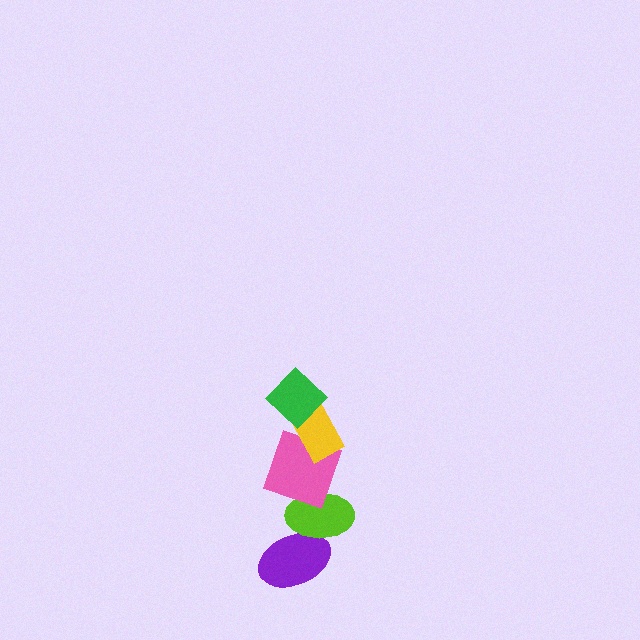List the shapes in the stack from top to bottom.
From top to bottom: the green diamond, the yellow rectangle, the pink square, the lime ellipse, the purple ellipse.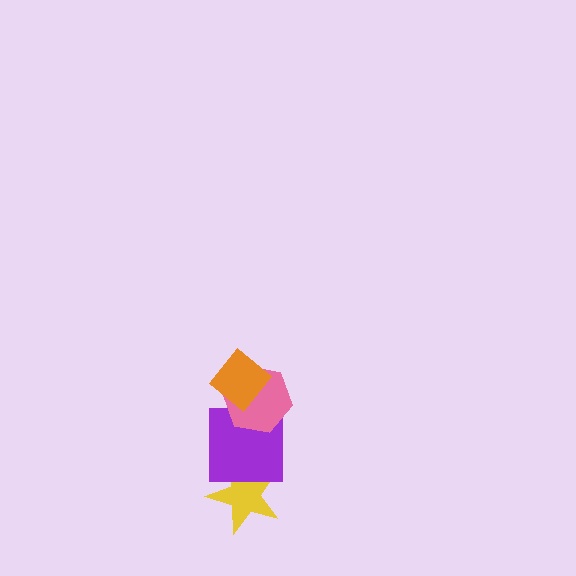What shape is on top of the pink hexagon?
The orange diamond is on top of the pink hexagon.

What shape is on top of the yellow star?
The purple square is on top of the yellow star.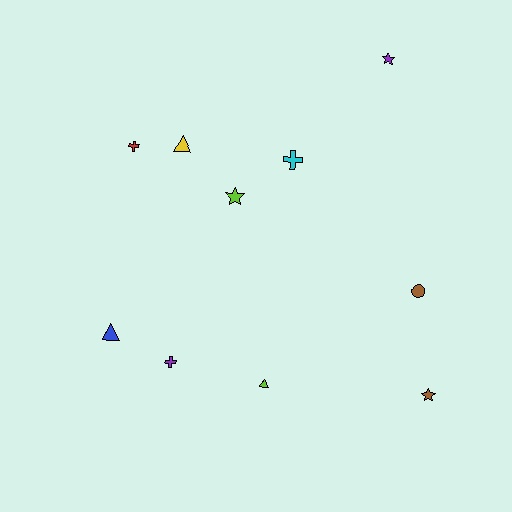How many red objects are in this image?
There is 1 red object.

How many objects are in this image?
There are 10 objects.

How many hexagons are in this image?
There are no hexagons.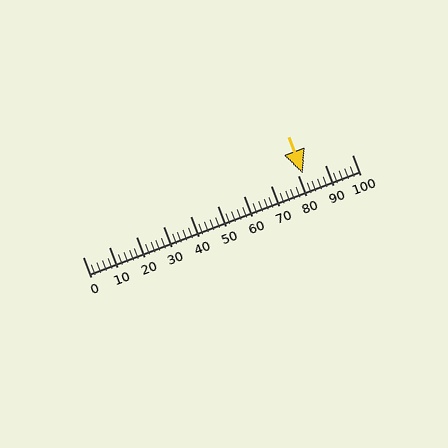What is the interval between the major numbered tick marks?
The major tick marks are spaced 10 units apart.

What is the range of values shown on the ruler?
The ruler shows values from 0 to 100.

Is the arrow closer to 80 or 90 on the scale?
The arrow is closer to 80.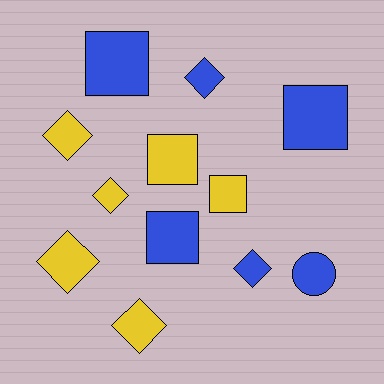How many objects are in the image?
There are 12 objects.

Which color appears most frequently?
Yellow, with 6 objects.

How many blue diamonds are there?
There are 2 blue diamonds.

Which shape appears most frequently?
Diamond, with 6 objects.